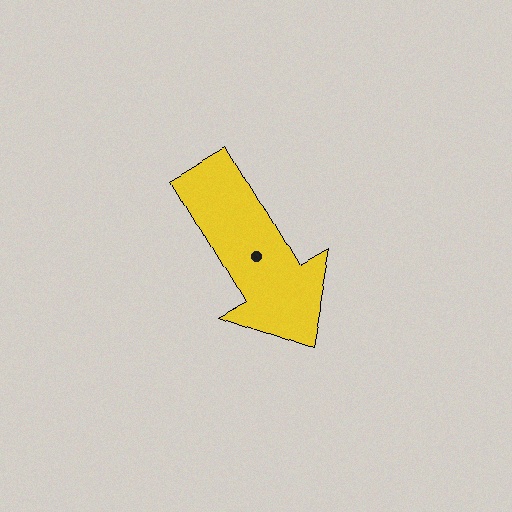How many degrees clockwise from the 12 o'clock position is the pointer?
Approximately 150 degrees.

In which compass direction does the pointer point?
Southeast.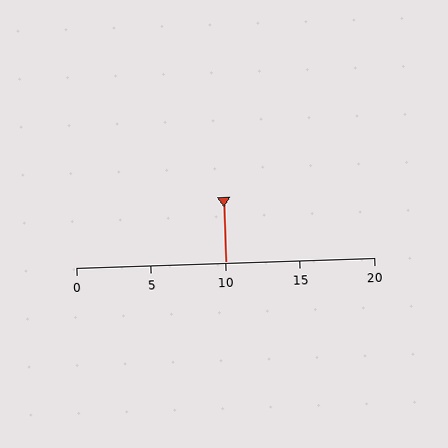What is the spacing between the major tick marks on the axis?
The major ticks are spaced 5 apart.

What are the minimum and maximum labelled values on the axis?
The axis runs from 0 to 20.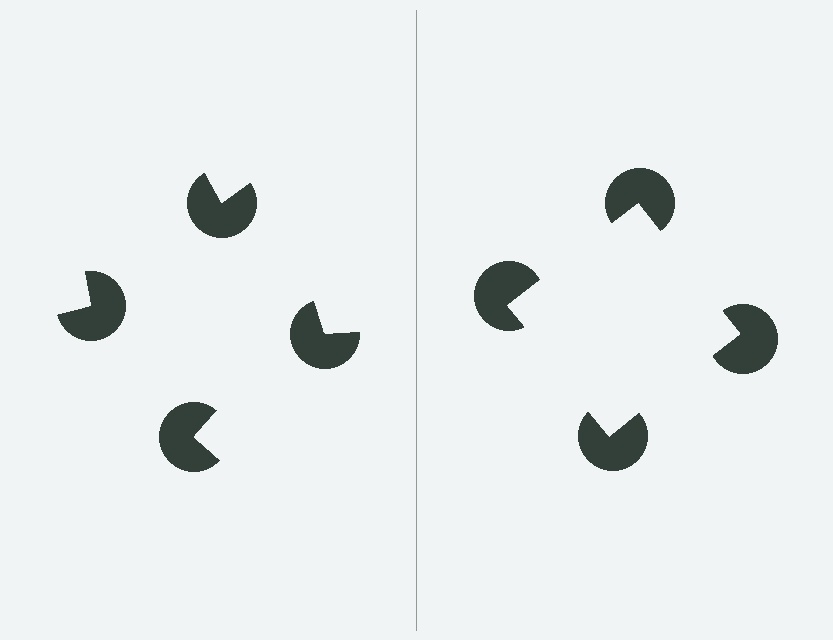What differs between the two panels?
The pac-man discs are positioned identically on both sides; only the wedge orientations differ. On the right they align to a square; on the left they are misaligned.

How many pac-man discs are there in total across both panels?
8 — 4 on each side.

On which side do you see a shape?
An illusory square appears on the right side. On the left side the wedge cuts are rotated, so no coherent shape forms.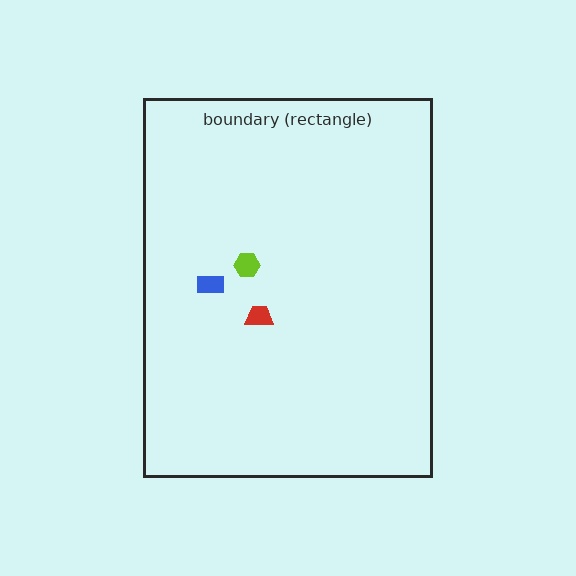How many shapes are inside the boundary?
3 inside, 0 outside.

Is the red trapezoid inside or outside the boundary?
Inside.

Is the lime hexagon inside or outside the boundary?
Inside.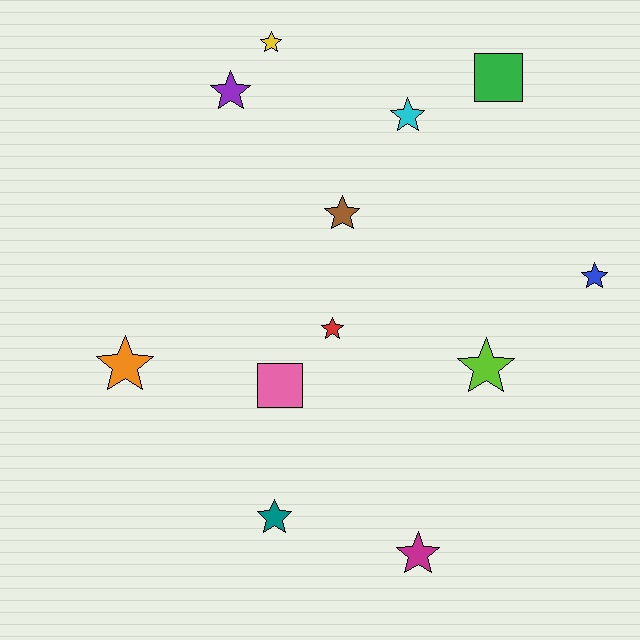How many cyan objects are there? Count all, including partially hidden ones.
There is 1 cyan object.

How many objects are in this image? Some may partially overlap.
There are 12 objects.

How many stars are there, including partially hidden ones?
There are 10 stars.